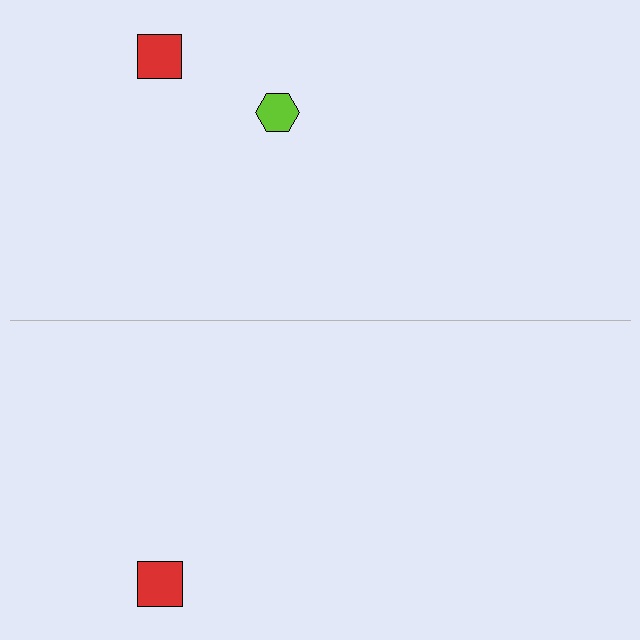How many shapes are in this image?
There are 3 shapes in this image.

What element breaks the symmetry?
A lime hexagon is missing from the bottom side.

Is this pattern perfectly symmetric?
No, the pattern is not perfectly symmetric. A lime hexagon is missing from the bottom side.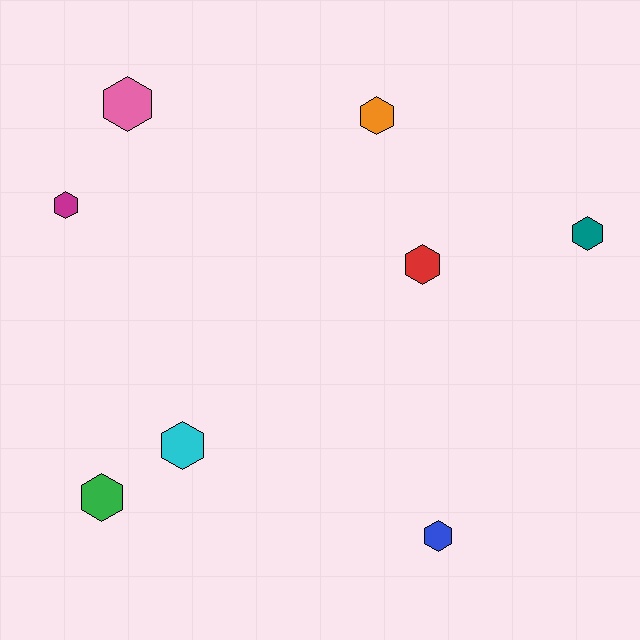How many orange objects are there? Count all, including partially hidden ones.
There is 1 orange object.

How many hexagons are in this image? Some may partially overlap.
There are 8 hexagons.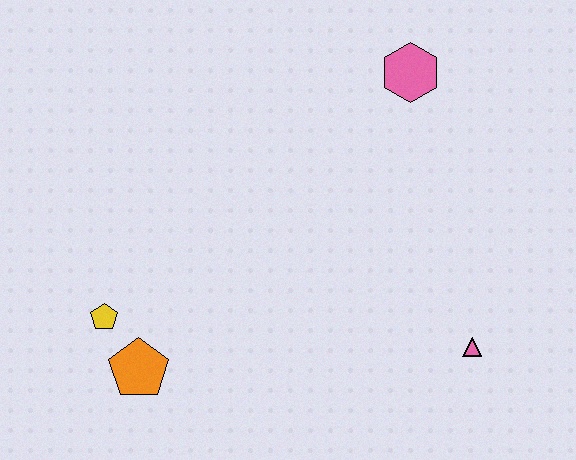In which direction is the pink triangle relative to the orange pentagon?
The pink triangle is to the right of the orange pentagon.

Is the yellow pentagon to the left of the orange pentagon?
Yes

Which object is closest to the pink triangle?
The pink hexagon is closest to the pink triangle.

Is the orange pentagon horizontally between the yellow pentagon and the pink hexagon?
Yes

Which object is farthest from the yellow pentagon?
The pink hexagon is farthest from the yellow pentagon.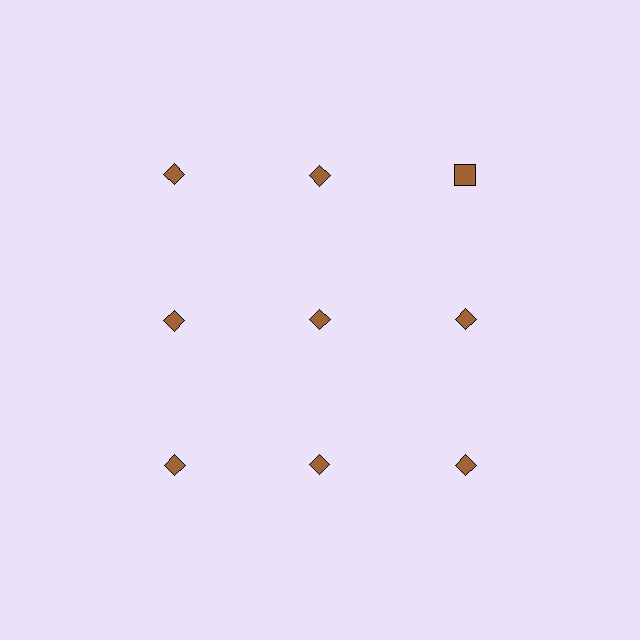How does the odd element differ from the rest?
It has a different shape: square instead of diamond.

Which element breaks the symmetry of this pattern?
The brown square in the top row, center column breaks the symmetry. All other shapes are brown diamonds.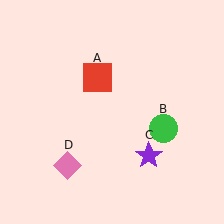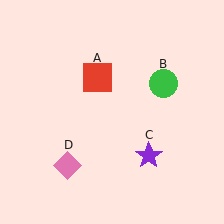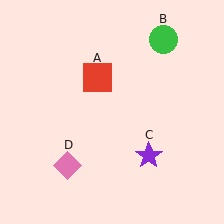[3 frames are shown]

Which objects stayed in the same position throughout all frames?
Red square (object A) and purple star (object C) and pink diamond (object D) remained stationary.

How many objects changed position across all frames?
1 object changed position: green circle (object B).